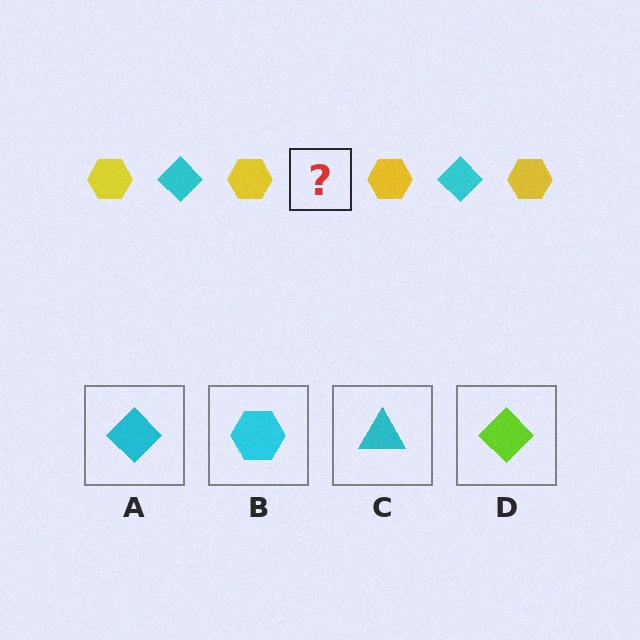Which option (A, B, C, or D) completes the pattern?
A.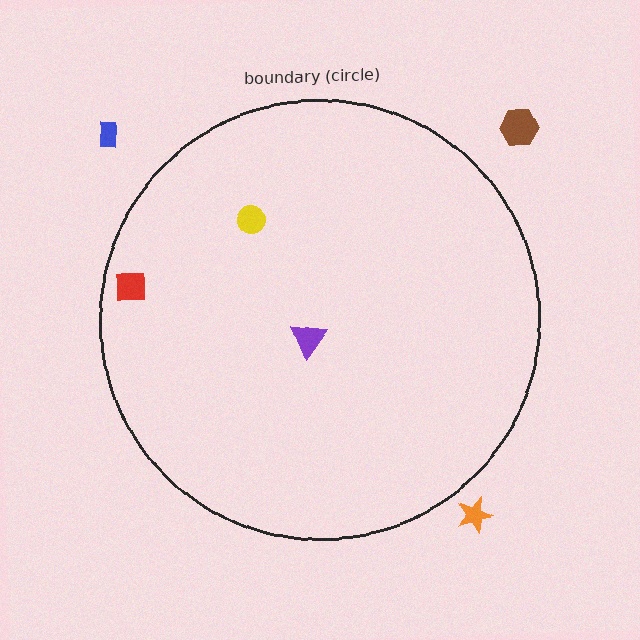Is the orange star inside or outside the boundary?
Outside.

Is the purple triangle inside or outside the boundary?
Inside.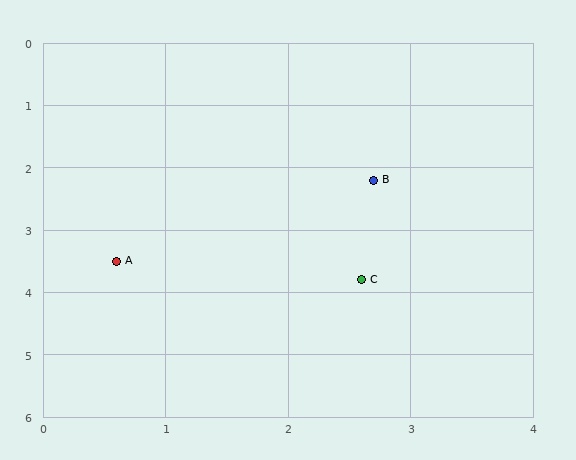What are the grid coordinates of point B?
Point B is at approximately (2.7, 2.2).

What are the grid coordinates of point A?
Point A is at approximately (0.6, 3.5).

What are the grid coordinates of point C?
Point C is at approximately (2.6, 3.8).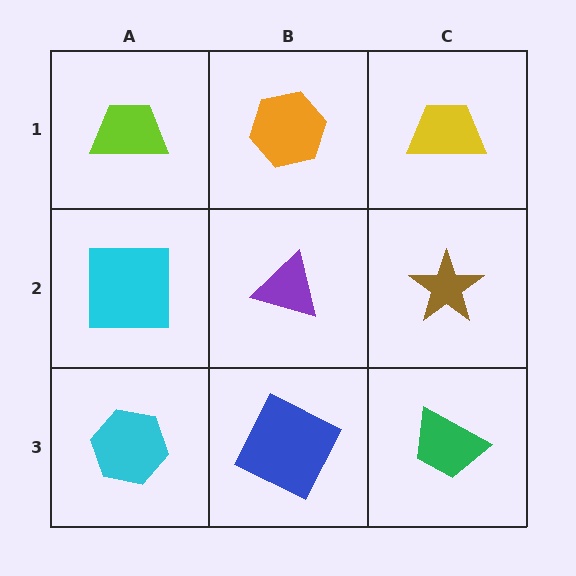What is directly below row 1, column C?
A brown star.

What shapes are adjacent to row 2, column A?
A lime trapezoid (row 1, column A), a cyan hexagon (row 3, column A), a purple triangle (row 2, column B).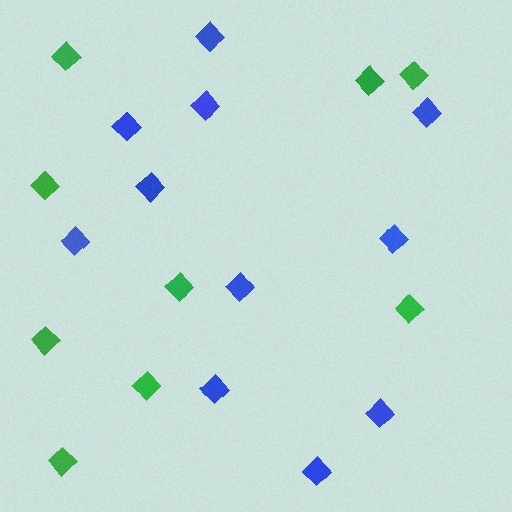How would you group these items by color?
There are 2 groups: one group of green diamonds (9) and one group of blue diamonds (11).